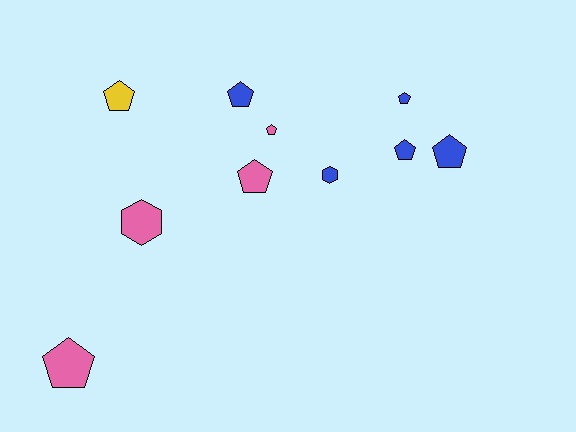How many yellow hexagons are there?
There are no yellow hexagons.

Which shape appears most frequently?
Pentagon, with 8 objects.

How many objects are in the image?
There are 10 objects.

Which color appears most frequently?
Blue, with 5 objects.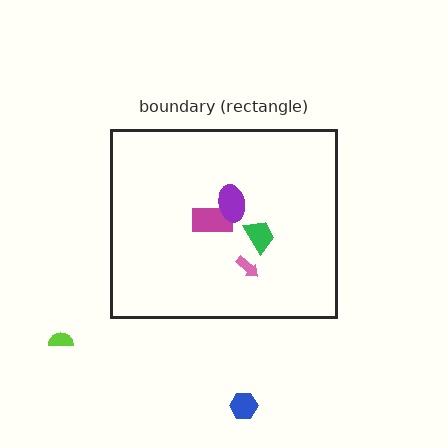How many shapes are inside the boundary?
4 inside, 2 outside.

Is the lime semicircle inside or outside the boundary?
Outside.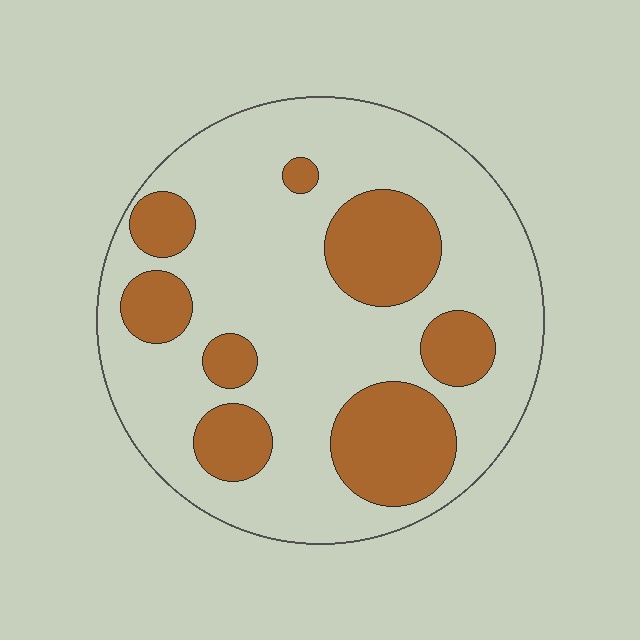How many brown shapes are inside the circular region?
8.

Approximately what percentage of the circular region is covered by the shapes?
Approximately 30%.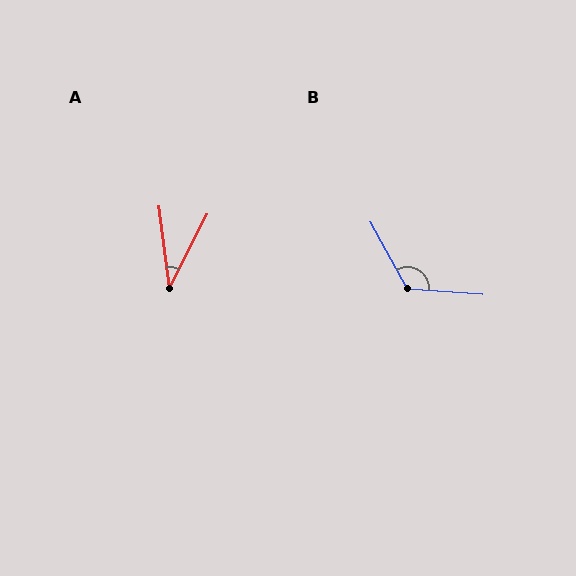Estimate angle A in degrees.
Approximately 34 degrees.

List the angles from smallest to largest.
A (34°), B (123°).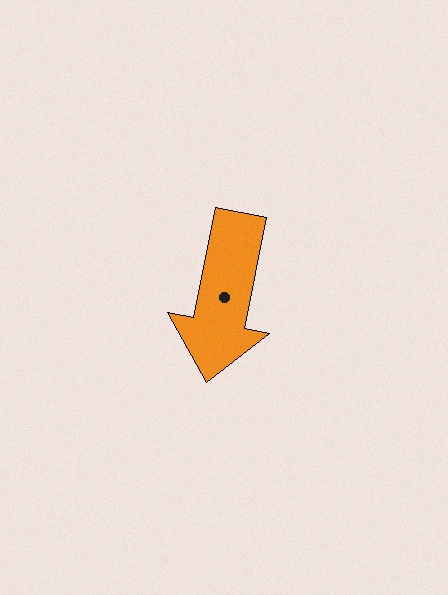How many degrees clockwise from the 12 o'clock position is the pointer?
Approximately 191 degrees.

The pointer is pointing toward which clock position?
Roughly 6 o'clock.